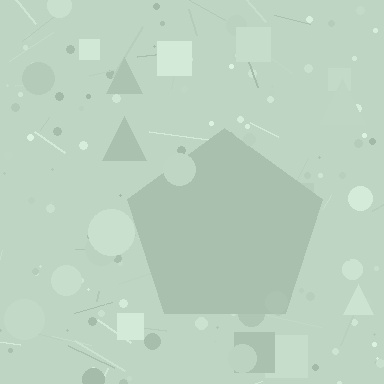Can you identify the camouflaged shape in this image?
The camouflaged shape is a pentagon.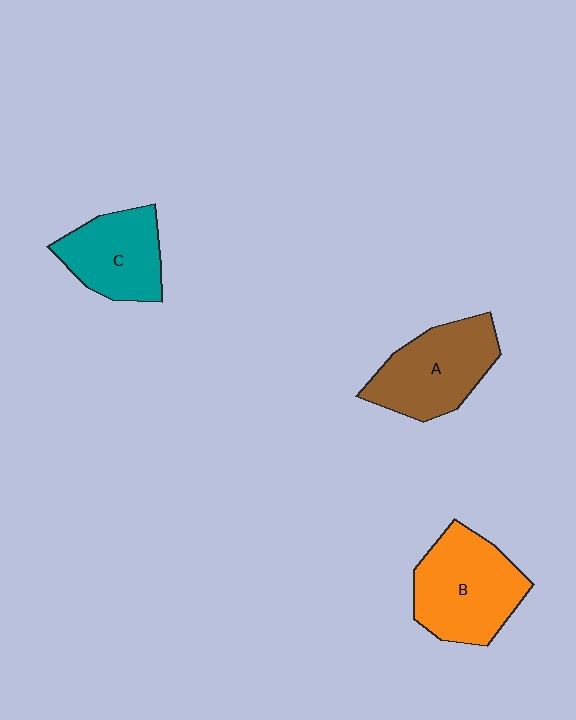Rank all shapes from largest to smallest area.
From largest to smallest: B (orange), A (brown), C (teal).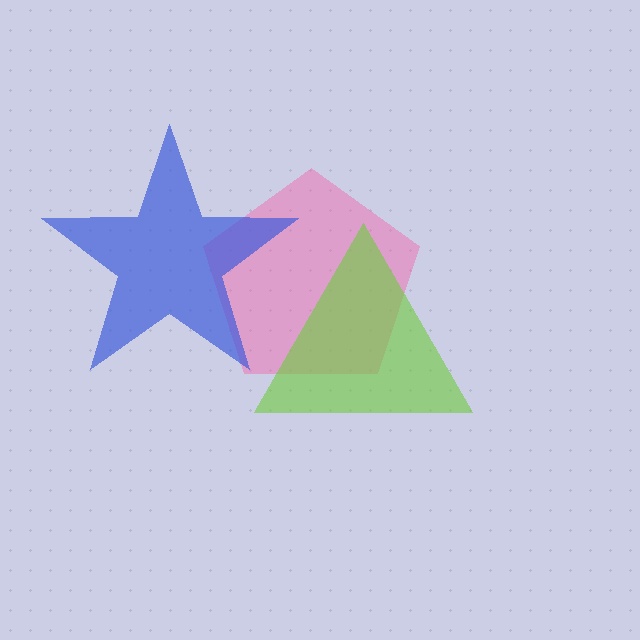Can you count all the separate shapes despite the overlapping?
Yes, there are 3 separate shapes.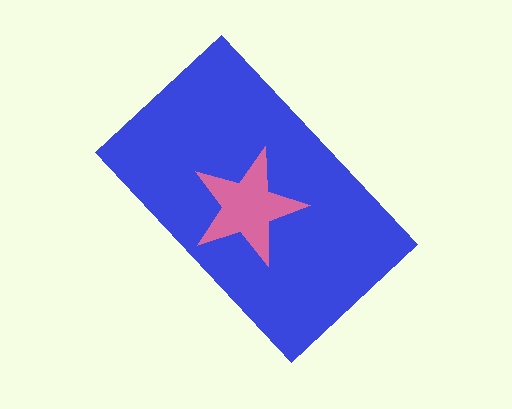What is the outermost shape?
The blue rectangle.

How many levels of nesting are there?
2.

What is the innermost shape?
The pink star.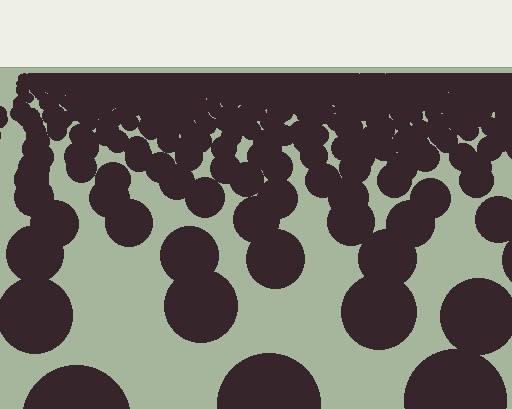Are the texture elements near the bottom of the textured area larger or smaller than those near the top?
Larger. Near the bottom, elements are closer to the viewer and appear at a bigger on-screen size.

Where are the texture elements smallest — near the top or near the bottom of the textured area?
Near the top.